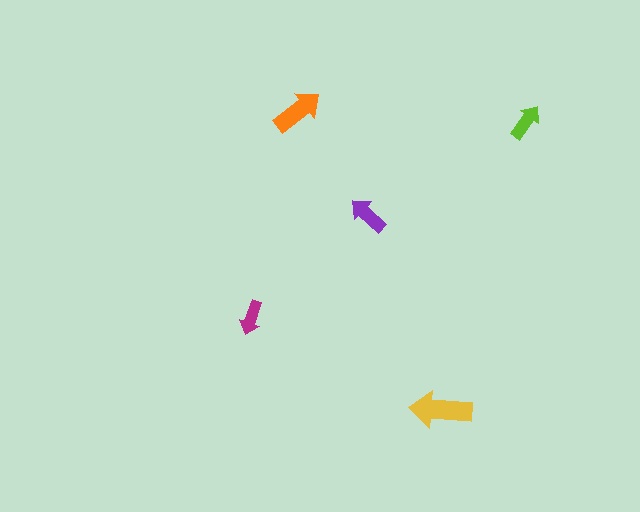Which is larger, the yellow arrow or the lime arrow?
The yellow one.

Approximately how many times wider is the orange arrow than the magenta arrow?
About 1.5 times wider.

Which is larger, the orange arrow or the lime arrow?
The orange one.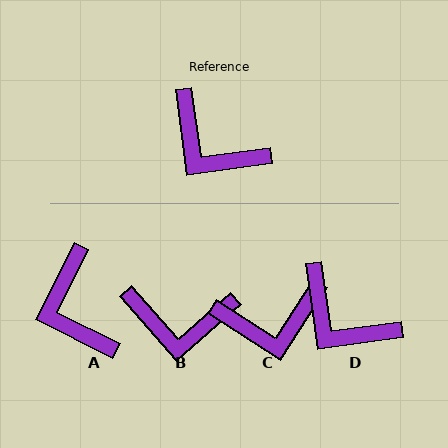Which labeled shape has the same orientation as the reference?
D.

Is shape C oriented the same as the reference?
No, it is off by about 49 degrees.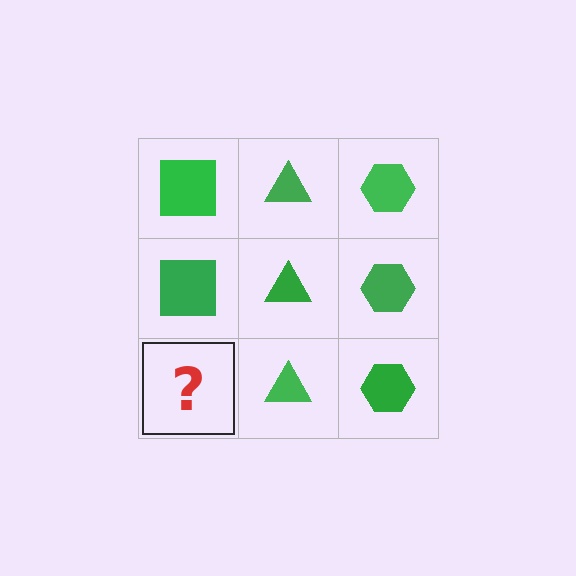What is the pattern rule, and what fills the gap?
The rule is that each column has a consistent shape. The gap should be filled with a green square.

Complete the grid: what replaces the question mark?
The question mark should be replaced with a green square.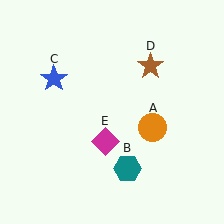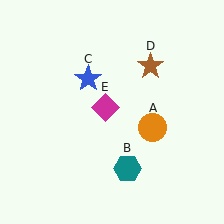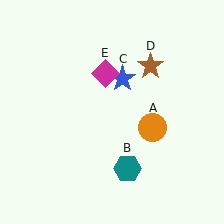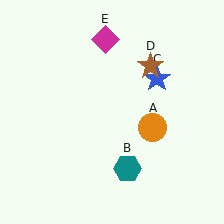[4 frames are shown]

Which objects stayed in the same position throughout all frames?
Orange circle (object A) and teal hexagon (object B) and brown star (object D) remained stationary.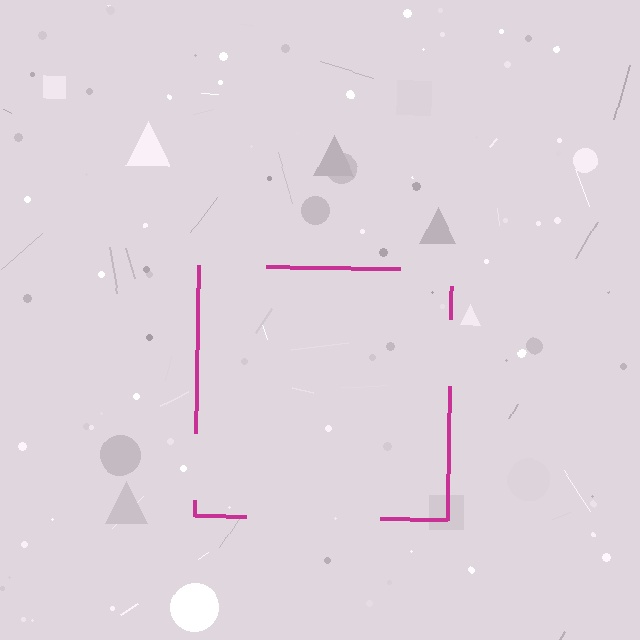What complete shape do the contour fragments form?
The contour fragments form a square.